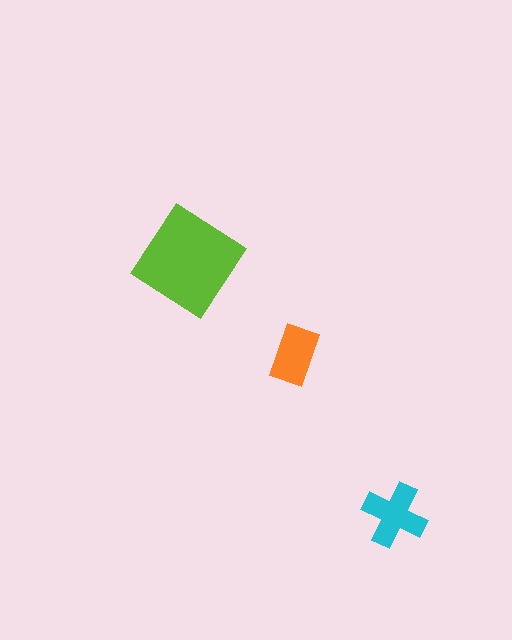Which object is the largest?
The lime diamond.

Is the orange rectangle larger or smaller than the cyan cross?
Smaller.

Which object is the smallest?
The orange rectangle.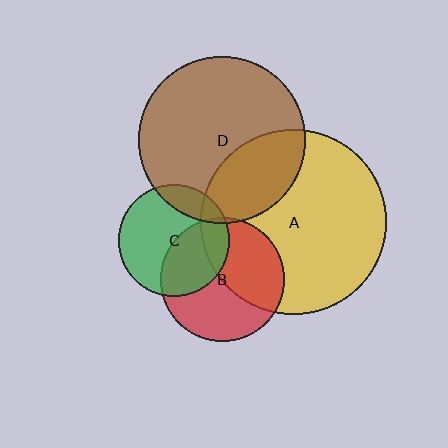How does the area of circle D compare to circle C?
Approximately 2.2 times.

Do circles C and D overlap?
Yes.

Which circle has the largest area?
Circle A (yellow).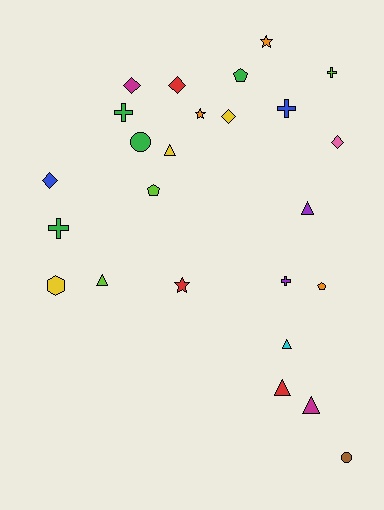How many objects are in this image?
There are 25 objects.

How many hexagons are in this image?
There is 1 hexagon.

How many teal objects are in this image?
There are no teal objects.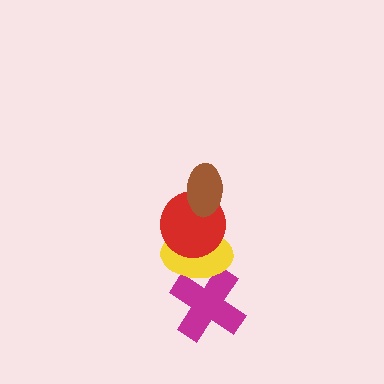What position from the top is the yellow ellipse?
The yellow ellipse is 3rd from the top.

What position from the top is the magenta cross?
The magenta cross is 4th from the top.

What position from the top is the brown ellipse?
The brown ellipse is 1st from the top.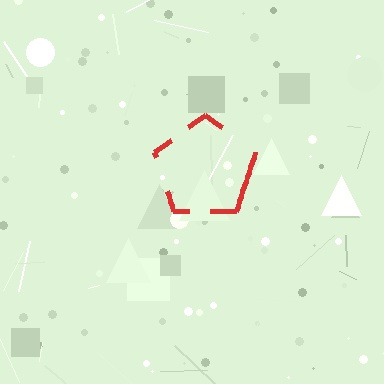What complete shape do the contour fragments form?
The contour fragments form a pentagon.